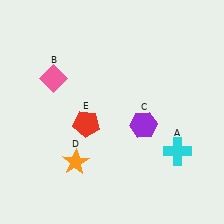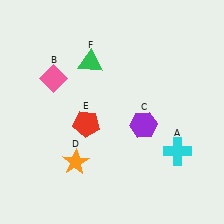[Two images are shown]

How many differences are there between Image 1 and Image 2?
There is 1 difference between the two images.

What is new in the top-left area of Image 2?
A green triangle (F) was added in the top-left area of Image 2.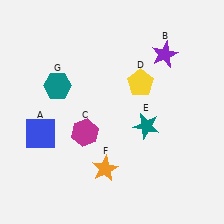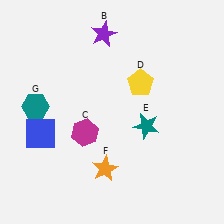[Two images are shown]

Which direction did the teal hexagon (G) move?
The teal hexagon (G) moved left.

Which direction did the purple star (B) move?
The purple star (B) moved left.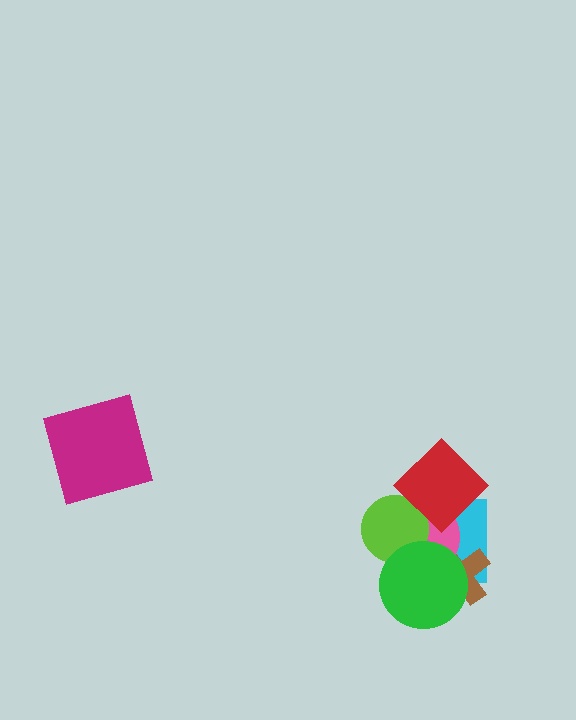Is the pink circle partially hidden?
Yes, it is partially covered by another shape.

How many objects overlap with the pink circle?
5 objects overlap with the pink circle.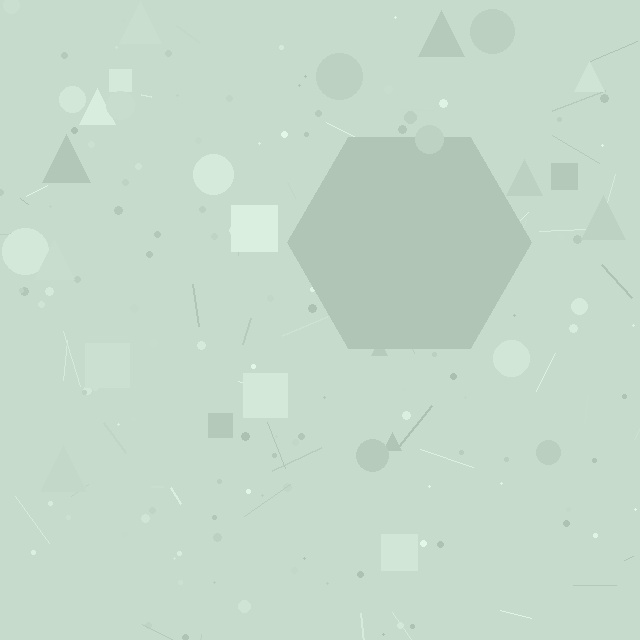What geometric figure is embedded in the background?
A hexagon is embedded in the background.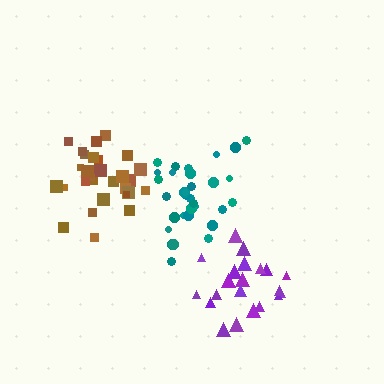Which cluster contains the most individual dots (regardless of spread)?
Teal (33).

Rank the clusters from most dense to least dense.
teal, brown, purple.